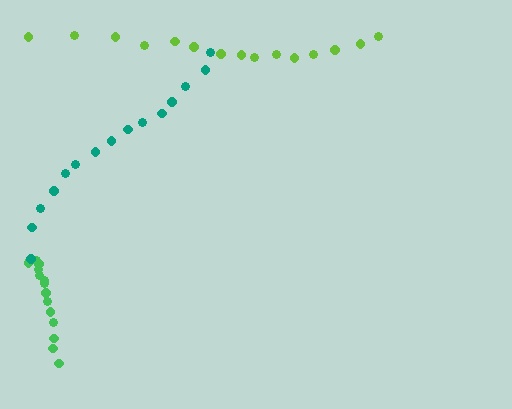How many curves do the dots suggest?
There are 3 distinct paths.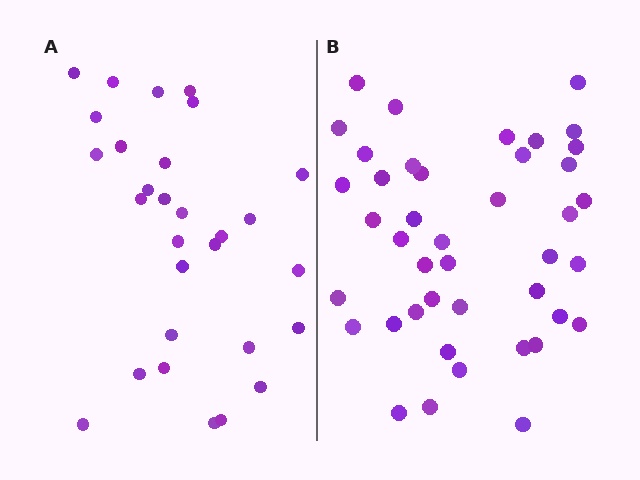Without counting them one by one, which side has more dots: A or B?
Region B (the right region) has more dots.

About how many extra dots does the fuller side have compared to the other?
Region B has approximately 15 more dots than region A.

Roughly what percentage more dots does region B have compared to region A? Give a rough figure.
About 45% more.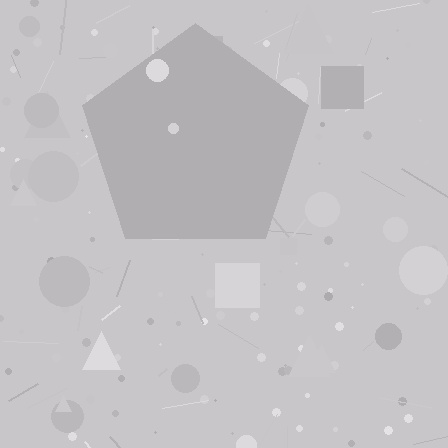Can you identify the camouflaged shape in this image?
The camouflaged shape is a pentagon.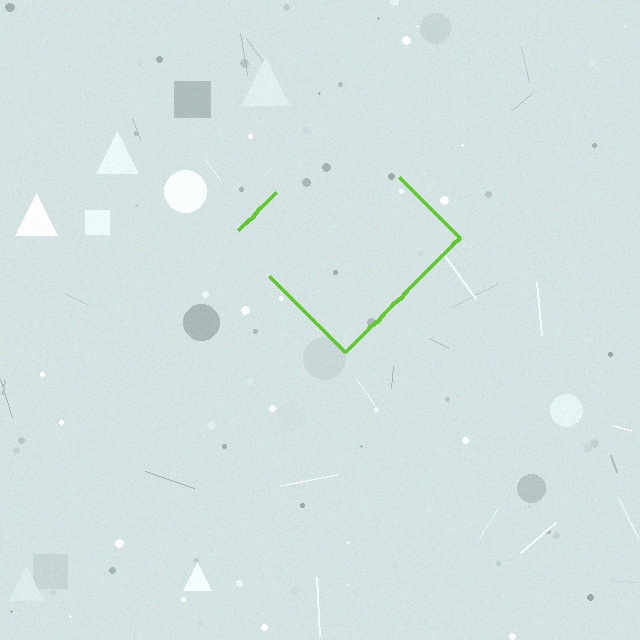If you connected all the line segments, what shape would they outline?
They would outline a diamond.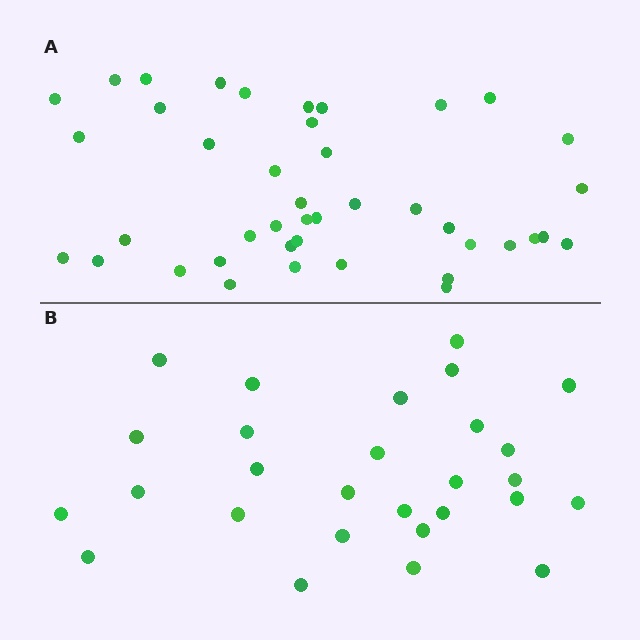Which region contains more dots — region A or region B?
Region A (the top region) has more dots.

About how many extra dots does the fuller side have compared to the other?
Region A has approximately 15 more dots than region B.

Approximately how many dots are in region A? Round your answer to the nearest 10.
About 40 dots. (The exact count is 42, which rounds to 40.)